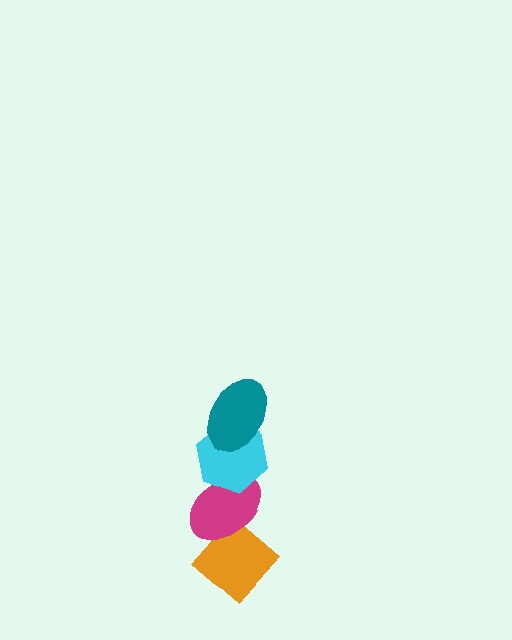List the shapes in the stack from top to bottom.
From top to bottom: the teal ellipse, the cyan hexagon, the magenta ellipse, the orange diamond.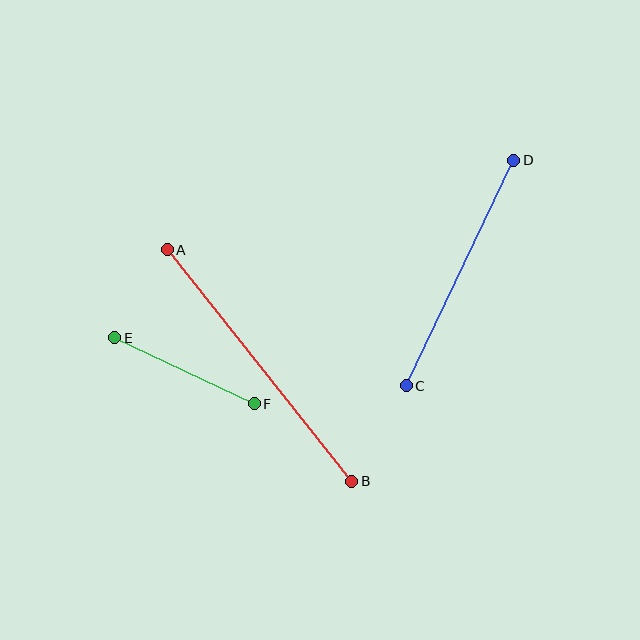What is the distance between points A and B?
The distance is approximately 296 pixels.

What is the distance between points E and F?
The distance is approximately 155 pixels.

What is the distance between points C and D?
The distance is approximately 250 pixels.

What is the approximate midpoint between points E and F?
The midpoint is at approximately (184, 371) pixels.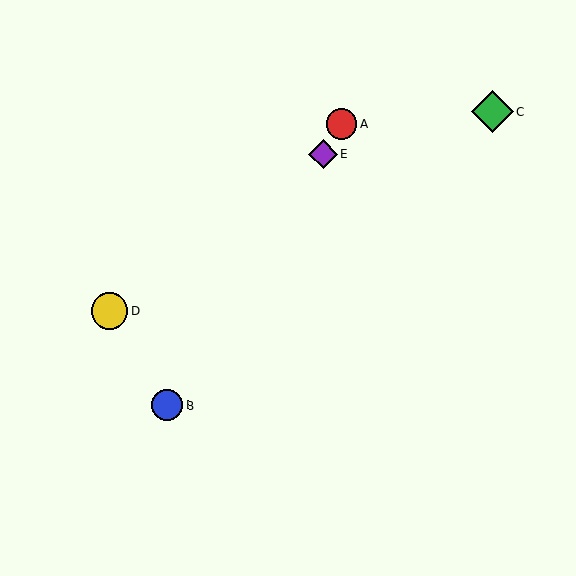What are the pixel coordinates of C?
Object C is at (492, 112).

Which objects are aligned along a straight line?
Objects A, B, E are aligned along a straight line.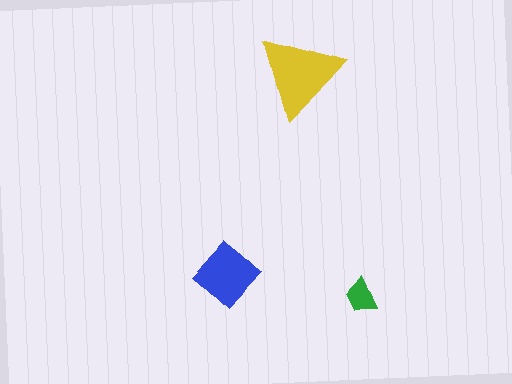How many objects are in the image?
There are 3 objects in the image.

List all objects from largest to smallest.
The yellow triangle, the blue diamond, the green trapezoid.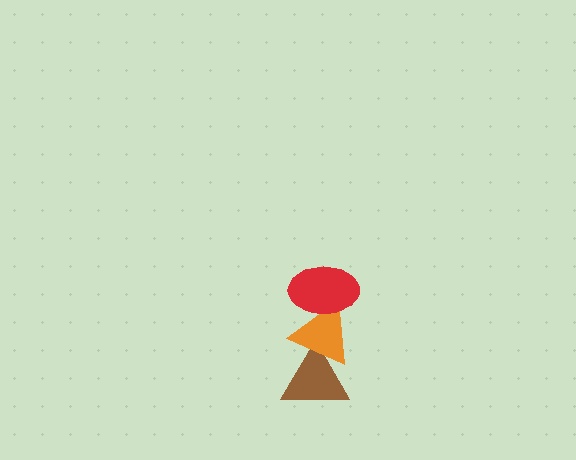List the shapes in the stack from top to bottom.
From top to bottom: the red ellipse, the orange triangle, the brown triangle.